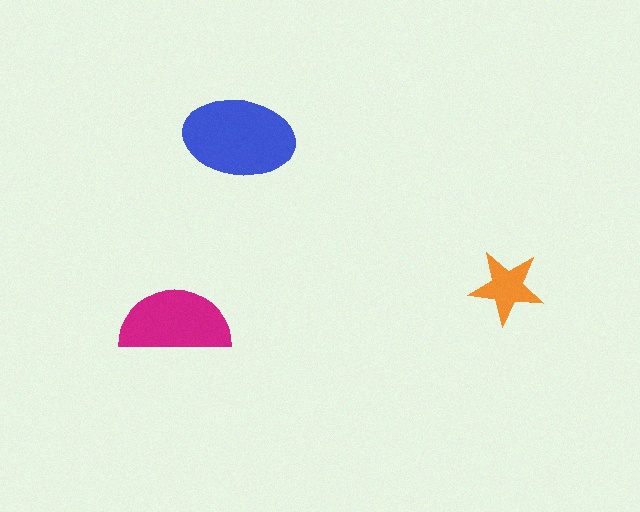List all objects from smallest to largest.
The orange star, the magenta semicircle, the blue ellipse.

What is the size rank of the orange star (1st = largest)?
3rd.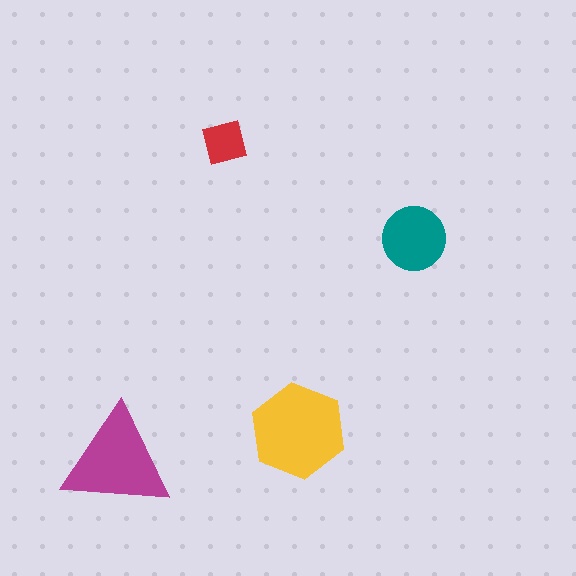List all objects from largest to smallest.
The yellow hexagon, the magenta triangle, the teal circle, the red square.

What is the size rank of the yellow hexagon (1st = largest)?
1st.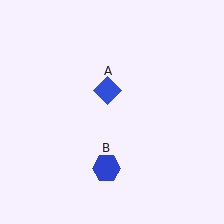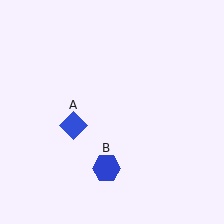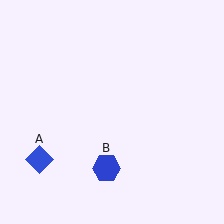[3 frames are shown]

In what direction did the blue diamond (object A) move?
The blue diamond (object A) moved down and to the left.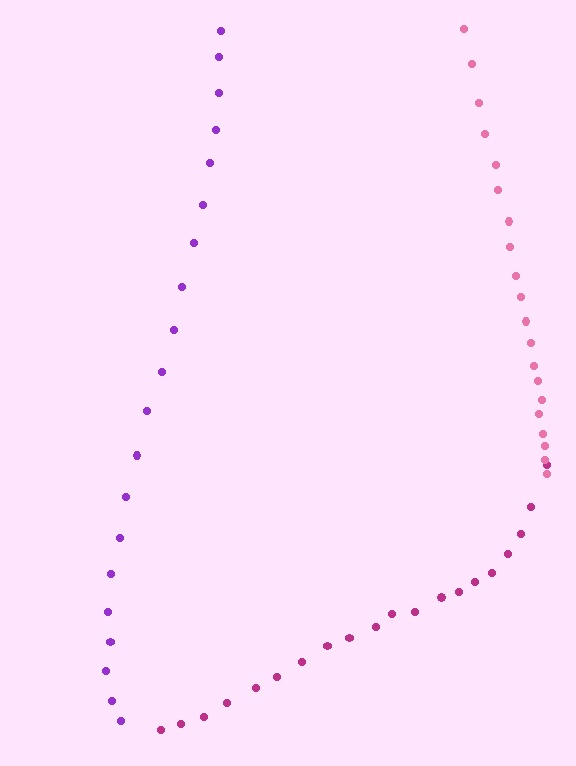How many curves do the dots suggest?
There are 3 distinct paths.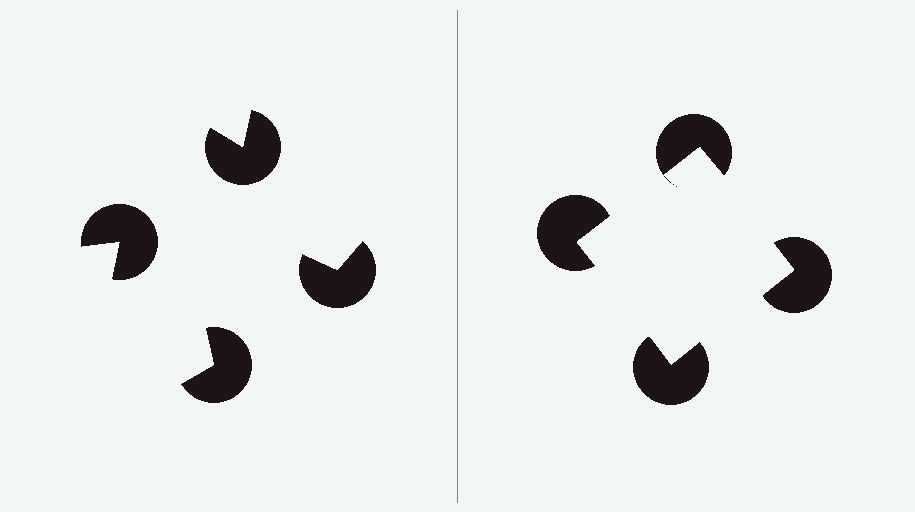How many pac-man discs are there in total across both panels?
8 — 4 on each side.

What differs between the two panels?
The pac-man discs are positioned identically on both sides; only the wedge orientations differ. On the right they align to a square; on the left they are misaligned.